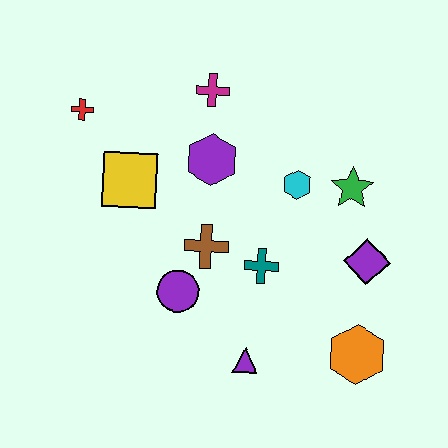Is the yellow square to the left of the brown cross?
Yes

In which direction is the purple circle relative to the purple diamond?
The purple circle is to the left of the purple diamond.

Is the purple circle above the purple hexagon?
No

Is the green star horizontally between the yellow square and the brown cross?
No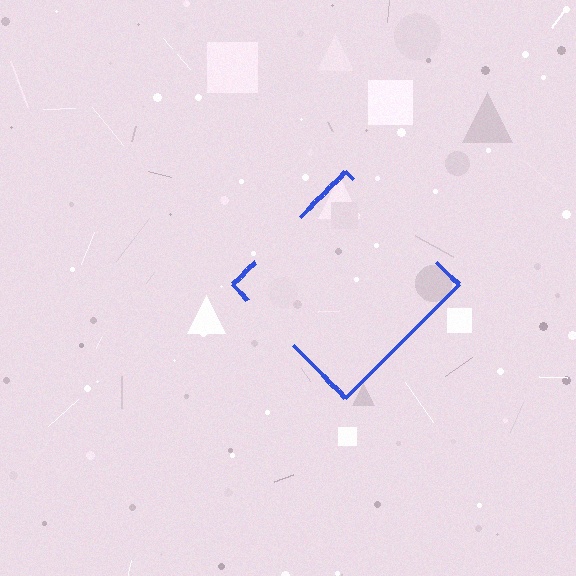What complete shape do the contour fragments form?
The contour fragments form a diamond.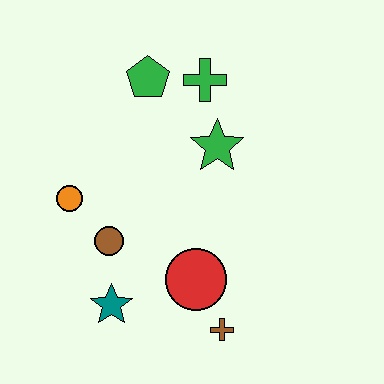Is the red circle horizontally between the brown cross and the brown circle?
Yes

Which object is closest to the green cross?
The green pentagon is closest to the green cross.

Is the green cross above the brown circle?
Yes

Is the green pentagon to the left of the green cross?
Yes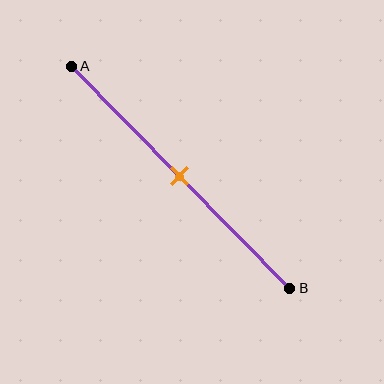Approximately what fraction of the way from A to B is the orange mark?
The orange mark is approximately 50% of the way from A to B.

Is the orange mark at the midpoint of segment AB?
Yes, the mark is approximately at the midpoint.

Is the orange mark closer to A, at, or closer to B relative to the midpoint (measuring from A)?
The orange mark is approximately at the midpoint of segment AB.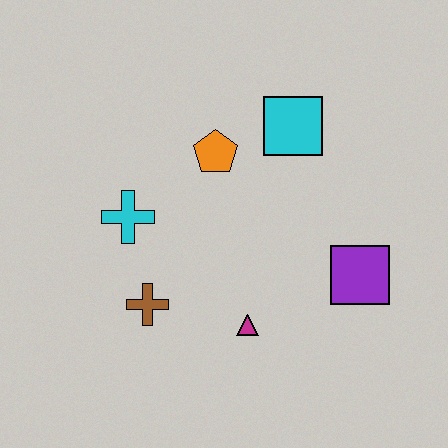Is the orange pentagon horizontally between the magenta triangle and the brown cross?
Yes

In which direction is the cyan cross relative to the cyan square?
The cyan cross is to the left of the cyan square.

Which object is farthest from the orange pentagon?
The purple square is farthest from the orange pentagon.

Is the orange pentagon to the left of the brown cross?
No